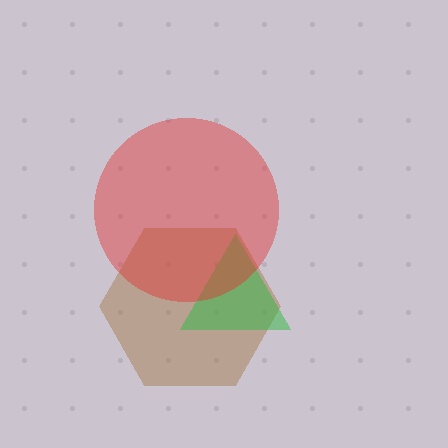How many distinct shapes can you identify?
There are 3 distinct shapes: a brown hexagon, a green triangle, a red circle.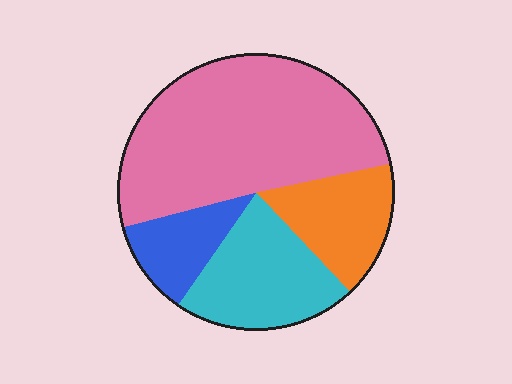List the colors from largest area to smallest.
From largest to smallest: pink, cyan, orange, blue.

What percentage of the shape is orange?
Orange takes up about one sixth (1/6) of the shape.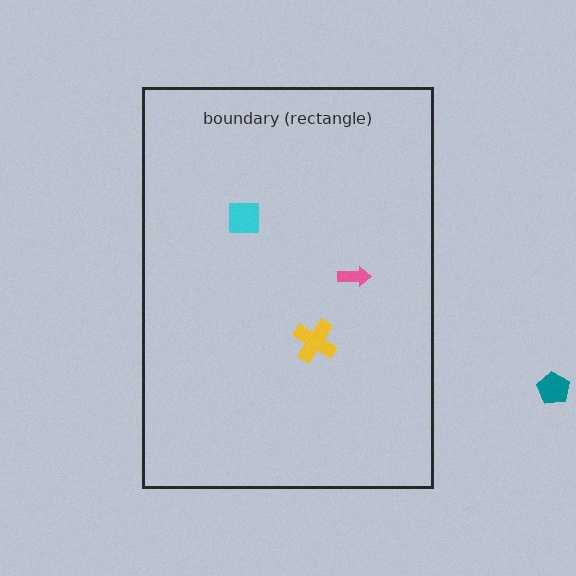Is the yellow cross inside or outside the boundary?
Inside.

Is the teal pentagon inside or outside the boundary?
Outside.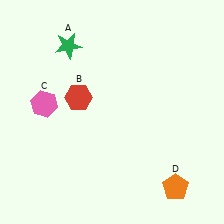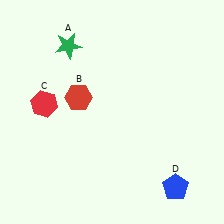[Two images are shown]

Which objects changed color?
C changed from pink to red. D changed from orange to blue.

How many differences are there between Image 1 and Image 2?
There are 2 differences between the two images.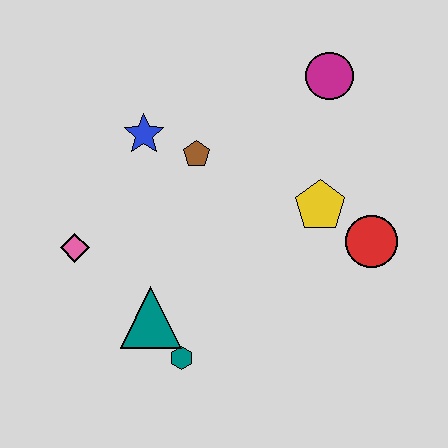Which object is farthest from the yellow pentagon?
The pink diamond is farthest from the yellow pentagon.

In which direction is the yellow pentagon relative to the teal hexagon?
The yellow pentagon is above the teal hexagon.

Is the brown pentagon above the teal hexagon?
Yes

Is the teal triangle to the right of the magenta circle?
No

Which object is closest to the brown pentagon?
The blue star is closest to the brown pentagon.